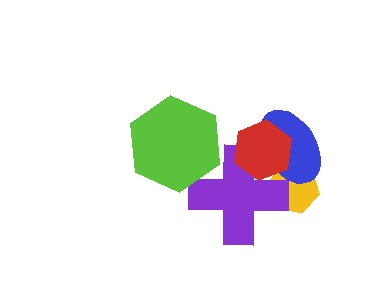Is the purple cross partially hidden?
Yes, it is partially covered by another shape.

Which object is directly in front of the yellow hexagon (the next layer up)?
The blue ellipse is directly in front of the yellow hexagon.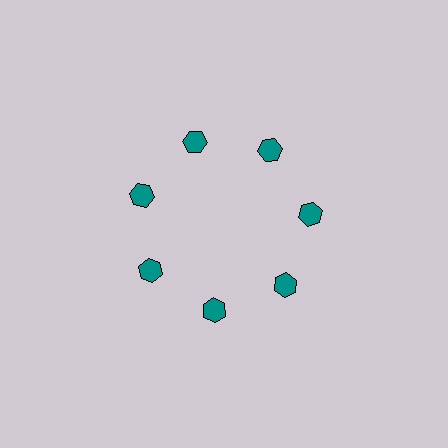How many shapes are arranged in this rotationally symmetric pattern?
There are 7 shapes, arranged in 7 groups of 1.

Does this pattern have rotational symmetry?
Yes, this pattern has 7-fold rotational symmetry. It looks the same after rotating 51 degrees around the center.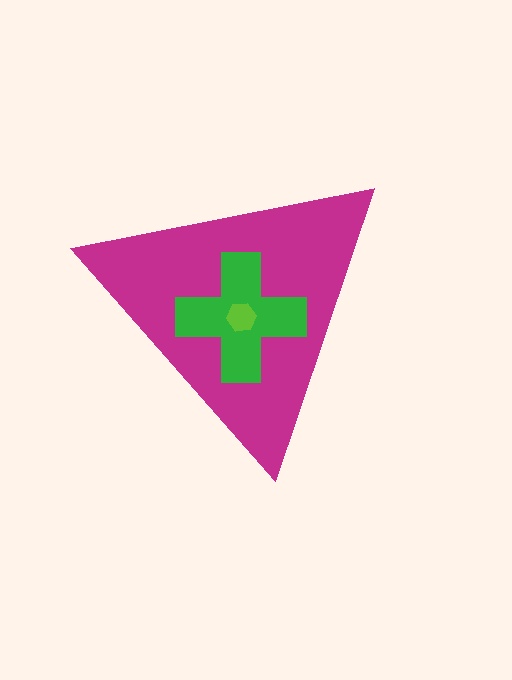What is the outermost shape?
The magenta triangle.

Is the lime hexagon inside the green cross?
Yes.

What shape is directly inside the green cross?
The lime hexagon.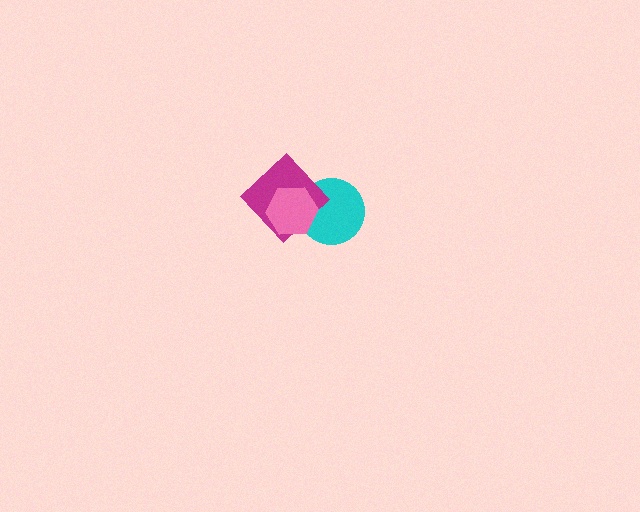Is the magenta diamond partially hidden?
Yes, it is partially covered by another shape.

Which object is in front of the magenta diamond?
The pink hexagon is in front of the magenta diamond.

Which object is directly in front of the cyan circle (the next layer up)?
The magenta diamond is directly in front of the cyan circle.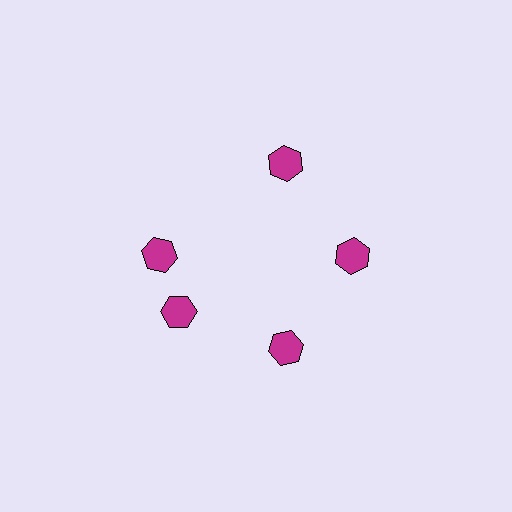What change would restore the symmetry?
The symmetry would be restored by rotating it back into even spacing with its neighbors so that all 5 hexagons sit at equal angles and equal distance from the center.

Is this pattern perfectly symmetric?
No. The 5 magenta hexagons are arranged in a ring, but one element near the 10 o'clock position is rotated out of alignment along the ring, breaking the 5-fold rotational symmetry.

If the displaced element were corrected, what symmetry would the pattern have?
It would have 5-fold rotational symmetry — the pattern would map onto itself every 72 degrees.